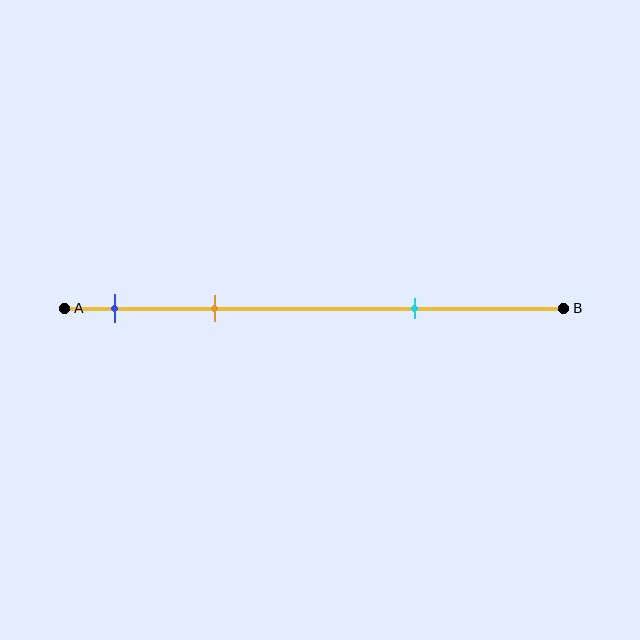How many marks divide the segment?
There are 3 marks dividing the segment.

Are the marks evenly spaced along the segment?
No, the marks are not evenly spaced.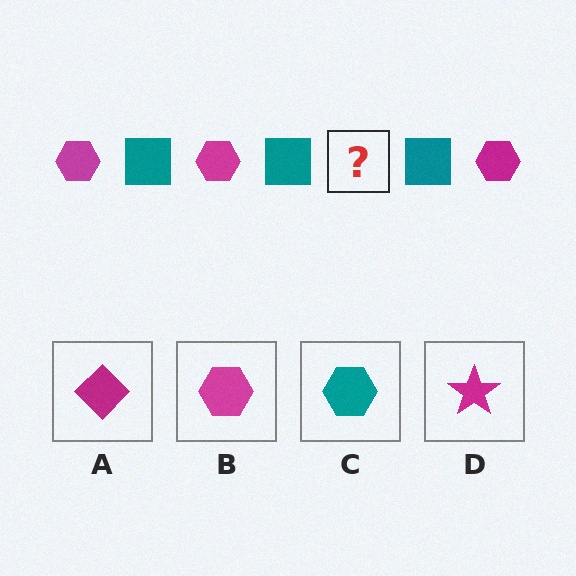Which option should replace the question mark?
Option B.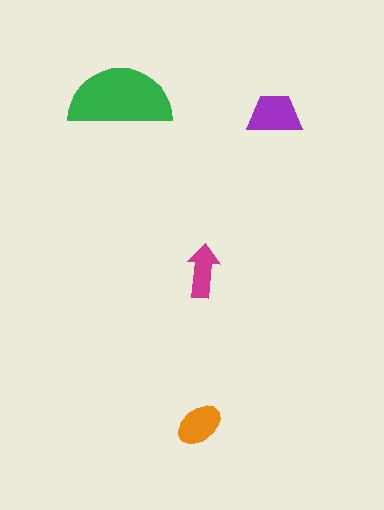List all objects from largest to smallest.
The green semicircle, the purple trapezoid, the orange ellipse, the magenta arrow.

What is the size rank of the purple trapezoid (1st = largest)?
2nd.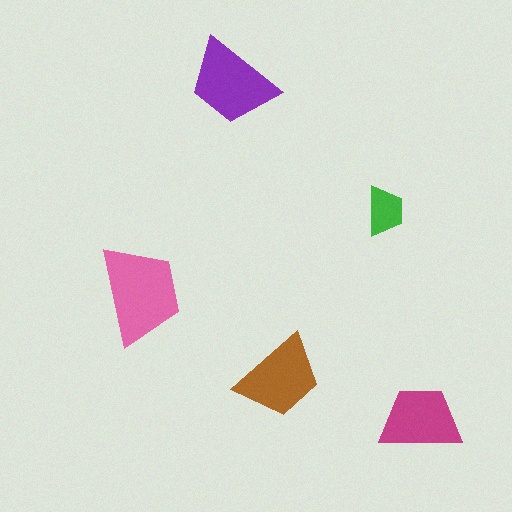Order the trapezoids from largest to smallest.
the pink one, the purple one, the brown one, the magenta one, the green one.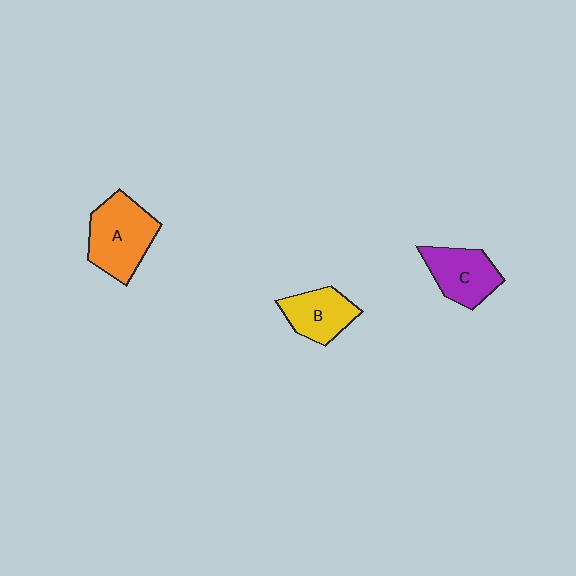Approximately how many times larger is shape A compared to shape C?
Approximately 1.3 times.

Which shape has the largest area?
Shape A (orange).